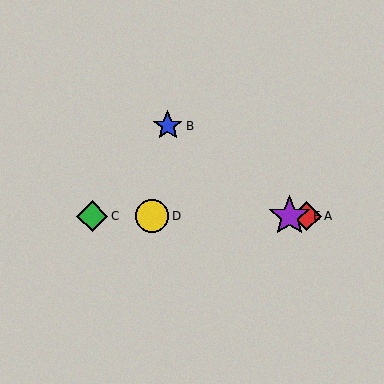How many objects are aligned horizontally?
4 objects (A, C, D, E) are aligned horizontally.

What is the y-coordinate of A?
Object A is at y≈216.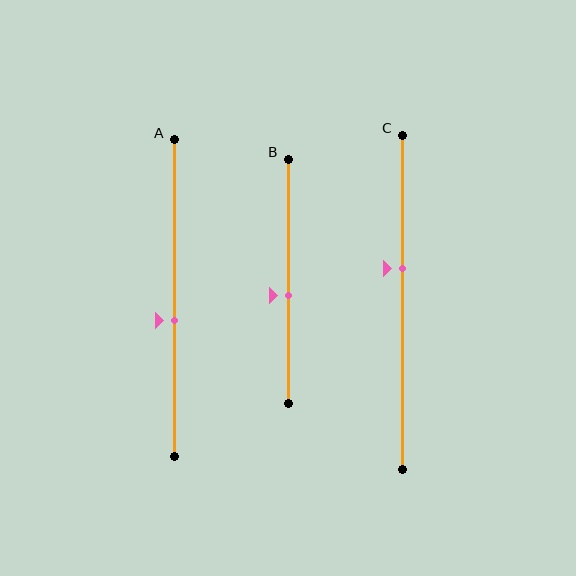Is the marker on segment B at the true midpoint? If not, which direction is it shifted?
No, the marker on segment B is shifted downward by about 6% of the segment length.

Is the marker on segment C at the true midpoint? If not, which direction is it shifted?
No, the marker on segment C is shifted upward by about 10% of the segment length.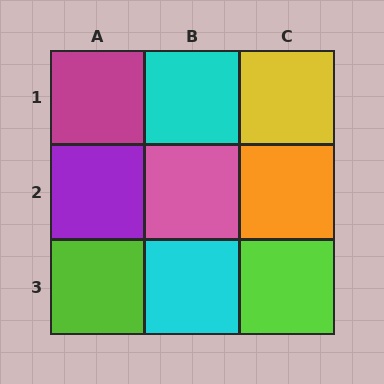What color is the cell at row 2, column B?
Pink.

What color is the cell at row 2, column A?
Purple.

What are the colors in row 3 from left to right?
Lime, cyan, lime.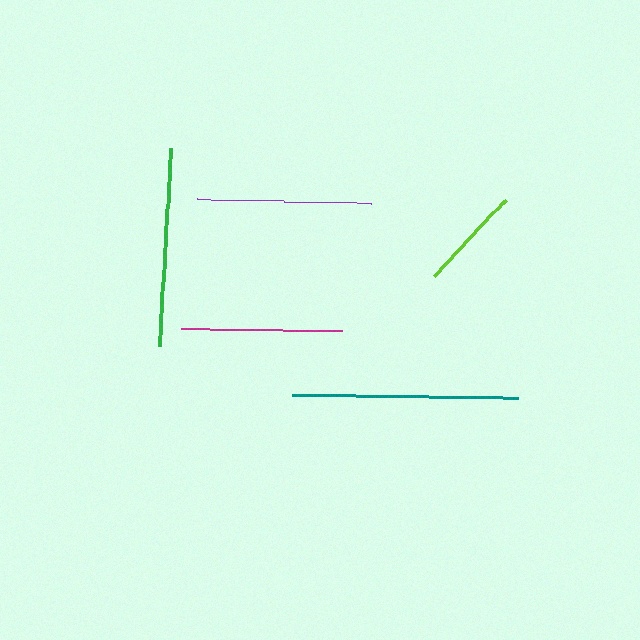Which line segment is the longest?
The teal line is the longest at approximately 226 pixels.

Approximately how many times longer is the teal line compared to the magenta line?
The teal line is approximately 1.4 times the length of the magenta line.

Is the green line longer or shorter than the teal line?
The teal line is longer than the green line.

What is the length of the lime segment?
The lime segment is approximately 104 pixels long.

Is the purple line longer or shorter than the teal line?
The teal line is longer than the purple line.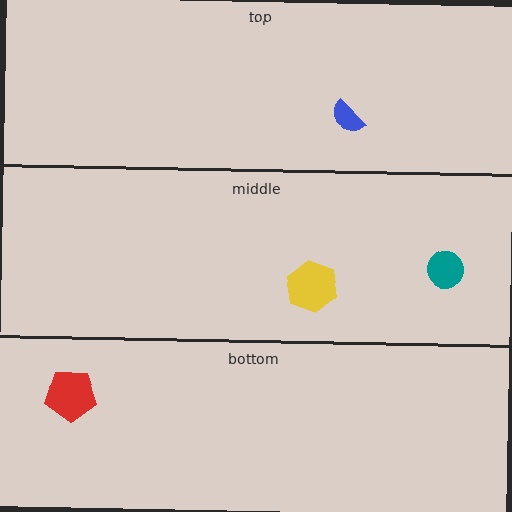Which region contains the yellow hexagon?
The middle region.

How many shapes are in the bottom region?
1.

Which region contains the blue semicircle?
The top region.